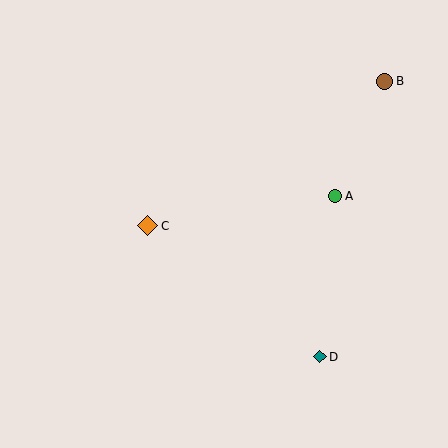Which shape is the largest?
The orange diamond (labeled C) is the largest.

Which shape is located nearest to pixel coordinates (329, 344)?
The teal diamond (labeled D) at (320, 357) is nearest to that location.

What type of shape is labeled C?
Shape C is an orange diamond.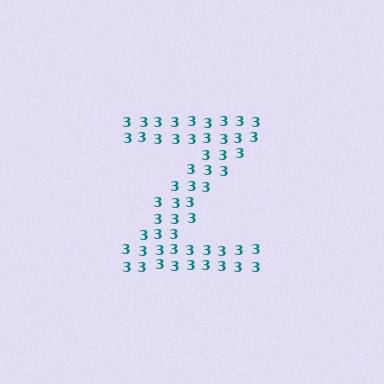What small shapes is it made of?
It is made of small digit 3's.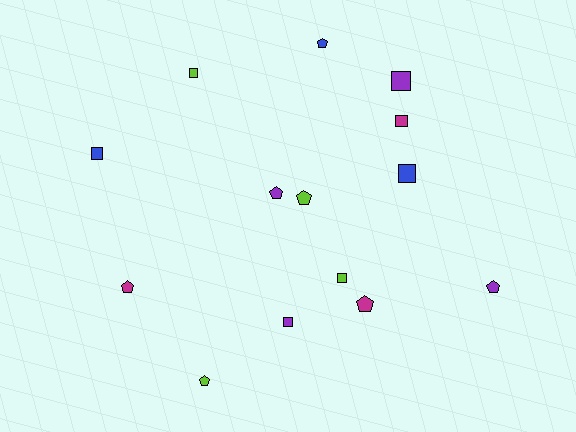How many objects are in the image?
There are 14 objects.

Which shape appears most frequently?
Pentagon, with 7 objects.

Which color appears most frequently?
Lime, with 4 objects.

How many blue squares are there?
There are 2 blue squares.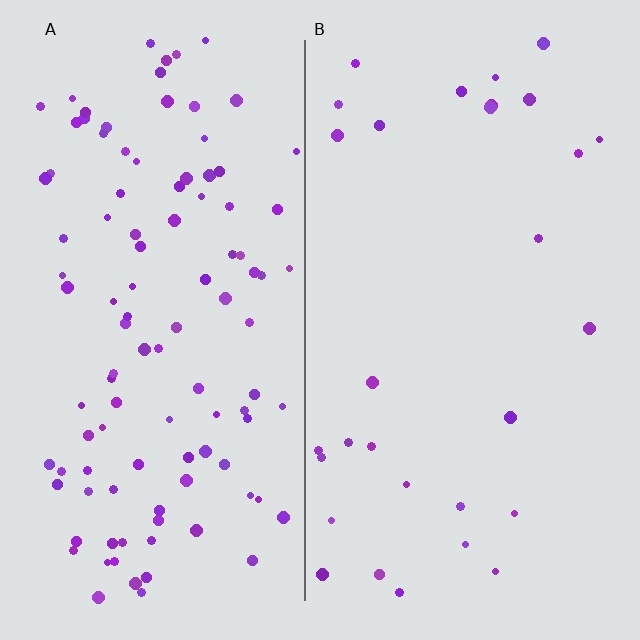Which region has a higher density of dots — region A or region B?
A (the left).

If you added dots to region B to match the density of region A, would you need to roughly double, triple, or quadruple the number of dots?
Approximately quadruple.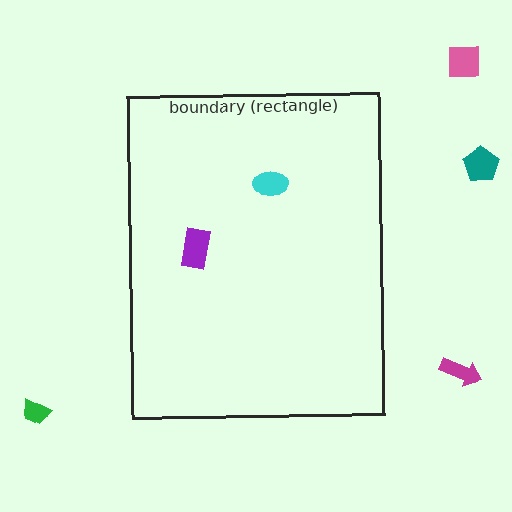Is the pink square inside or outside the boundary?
Outside.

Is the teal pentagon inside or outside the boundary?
Outside.